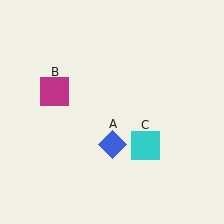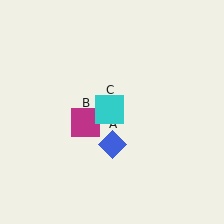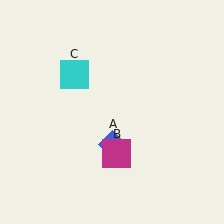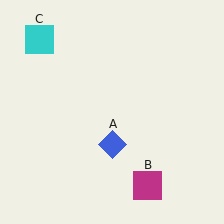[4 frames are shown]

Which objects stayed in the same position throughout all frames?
Blue diamond (object A) remained stationary.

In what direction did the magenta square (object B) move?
The magenta square (object B) moved down and to the right.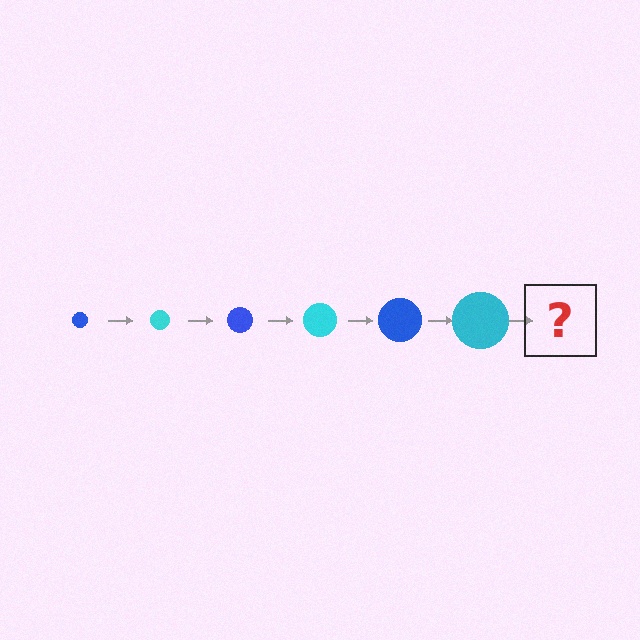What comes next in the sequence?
The next element should be a blue circle, larger than the previous one.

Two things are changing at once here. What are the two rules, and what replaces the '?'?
The two rules are that the circle grows larger each step and the color cycles through blue and cyan. The '?' should be a blue circle, larger than the previous one.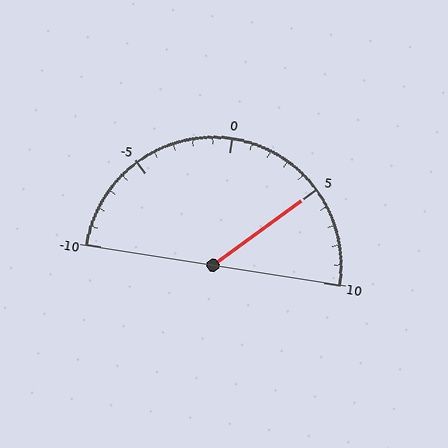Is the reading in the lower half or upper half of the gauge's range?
The reading is in the upper half of the range (-10 to 10).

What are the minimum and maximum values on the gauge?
The gauge ranges from -10 to 10.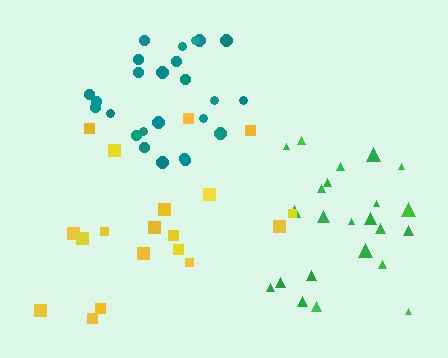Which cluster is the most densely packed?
Teal.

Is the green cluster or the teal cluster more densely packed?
Teal.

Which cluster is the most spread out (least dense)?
Yellow.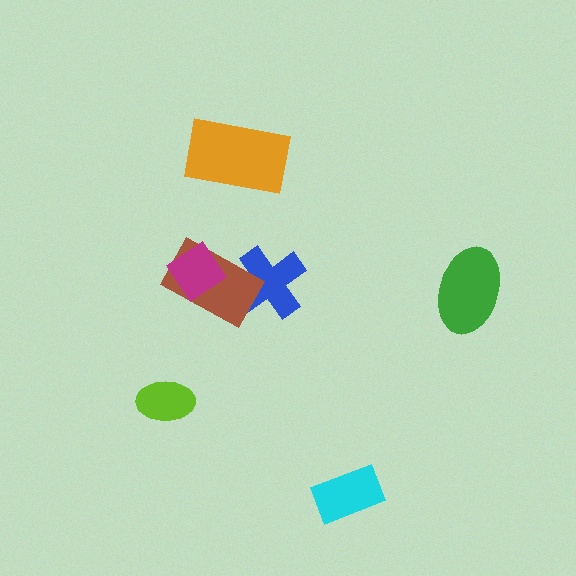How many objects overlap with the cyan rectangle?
0 objects overlap with the cyan rectangle.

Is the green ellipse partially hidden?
No, no other shape covers it.